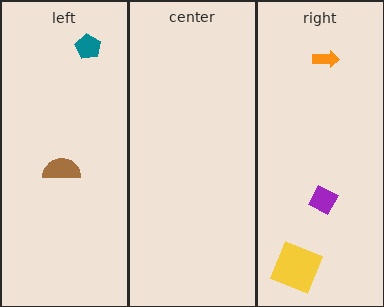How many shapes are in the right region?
3.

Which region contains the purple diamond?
The right region.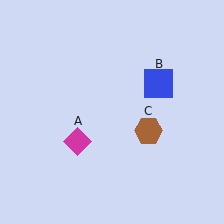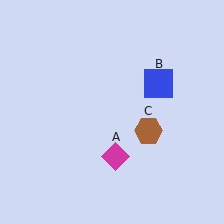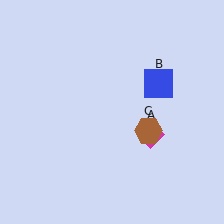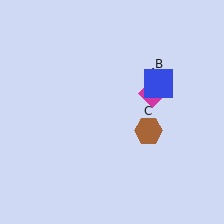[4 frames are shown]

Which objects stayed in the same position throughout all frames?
Blue square (object B) and brown hexagon (object C) remained stationary.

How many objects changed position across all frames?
1 object changed position: magenta diamond (object A).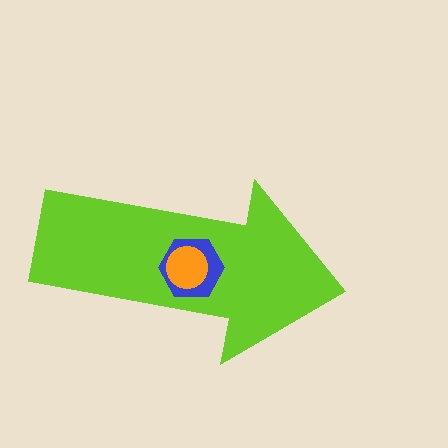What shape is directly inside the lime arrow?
The blue hexagon.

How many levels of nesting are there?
3.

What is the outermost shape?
The lime arrow.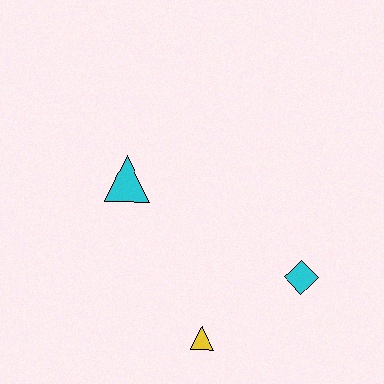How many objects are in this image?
There are 3 objects.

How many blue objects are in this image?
There are no blue objects.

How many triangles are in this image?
There are 2 triangles.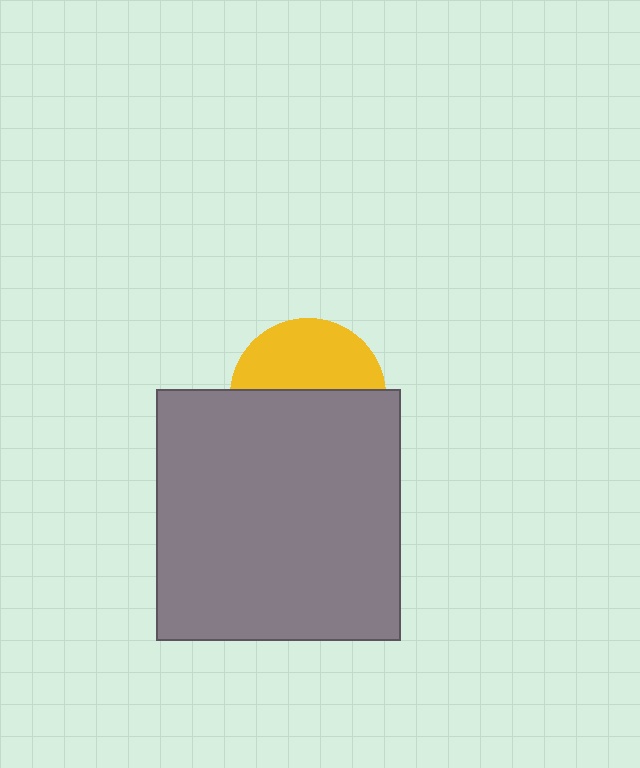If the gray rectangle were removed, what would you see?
You would see the complete yellow circle.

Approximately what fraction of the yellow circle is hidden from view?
Roughly 55% of the yellow circle is hidden behind the gray rectangle.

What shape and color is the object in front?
The object in front is a gray rectangle.